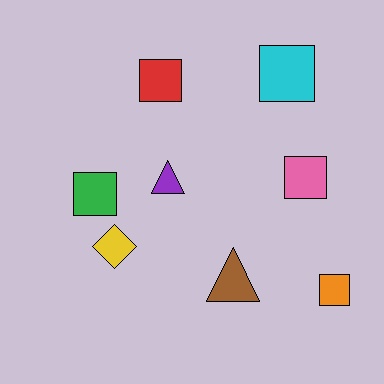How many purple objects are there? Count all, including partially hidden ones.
There is 1 purple object.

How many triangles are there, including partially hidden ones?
There are 2 triangles.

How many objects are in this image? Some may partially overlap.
There are 8 objects.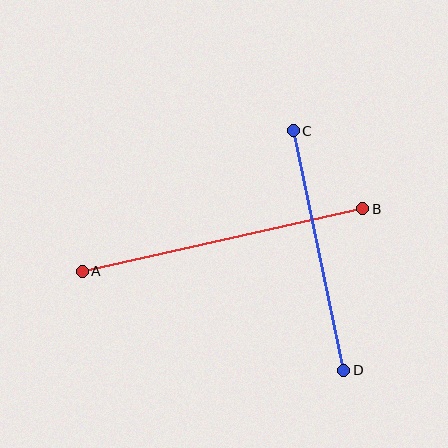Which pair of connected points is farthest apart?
Points A and B are farthest apart.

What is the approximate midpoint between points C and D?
The midpoint is at approximately (318, 250) pixels.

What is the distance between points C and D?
The distance is approximately 244 pixels.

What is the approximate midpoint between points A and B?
The midpoint is at approximately (222, 240) pixels.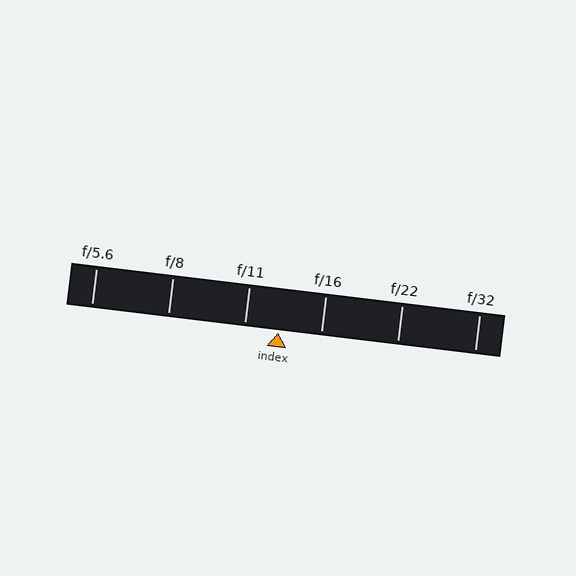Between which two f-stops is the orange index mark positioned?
The index mark is between f/11 and f/16.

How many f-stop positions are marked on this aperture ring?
There are 6 f-stop positions marked.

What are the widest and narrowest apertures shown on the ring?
The widest aperture shown is f/5.6 and the narrowest is f/32.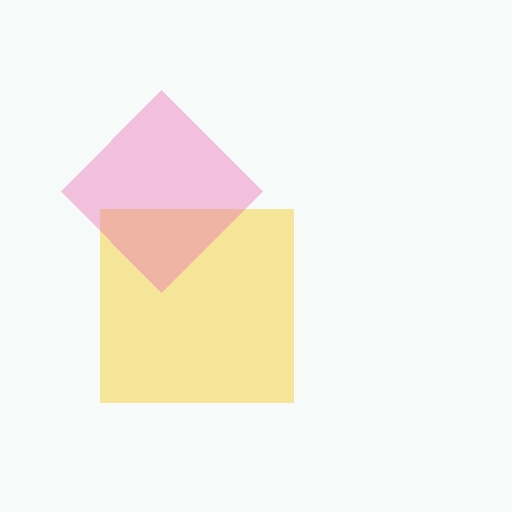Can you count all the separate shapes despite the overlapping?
Yes, there are 2 separate shapes.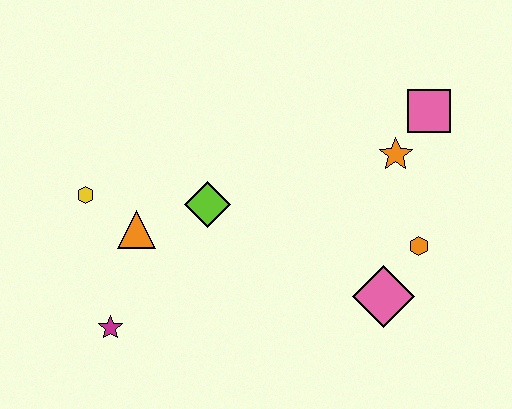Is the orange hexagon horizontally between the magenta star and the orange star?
No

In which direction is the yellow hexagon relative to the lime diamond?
The yellow hexagon is to the left of the lime diamond.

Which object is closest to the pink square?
The orange star is closest to the pink square.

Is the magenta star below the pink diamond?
Yes